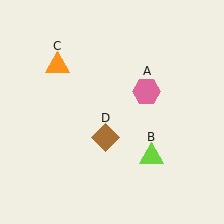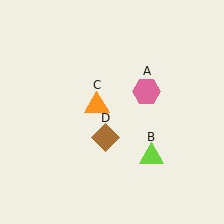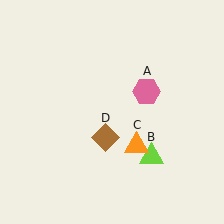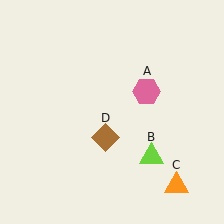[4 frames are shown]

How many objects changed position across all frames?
1 object changed position: orange triangle (object C).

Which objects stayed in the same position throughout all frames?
Pink hexagon (object A) and lime triangle (object B) and brown diamond (object D) remained stationary.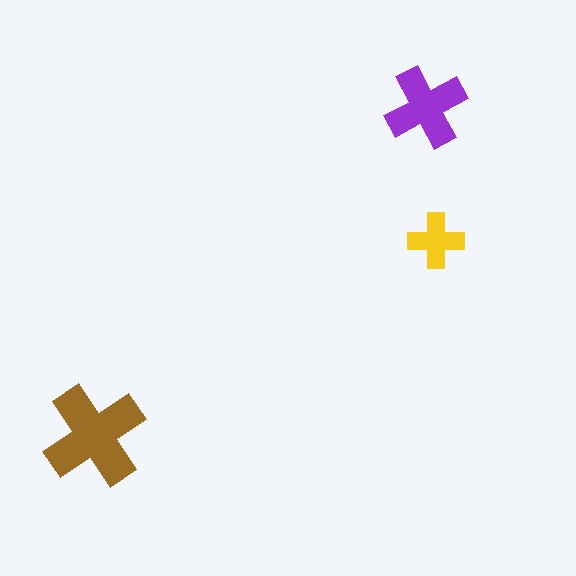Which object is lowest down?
The brown cross is bottommost.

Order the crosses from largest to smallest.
the brown one, the purple one, the yellow one.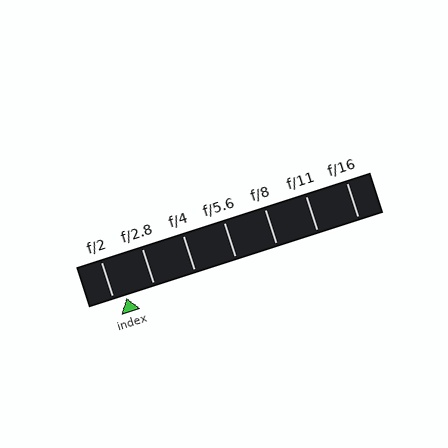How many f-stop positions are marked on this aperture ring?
There are 7 f-stop positions marked.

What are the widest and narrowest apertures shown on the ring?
The widest aperture shown is f/2 and the narrowest is f/16.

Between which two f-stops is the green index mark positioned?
The index mark is between f/2 and f/2.8.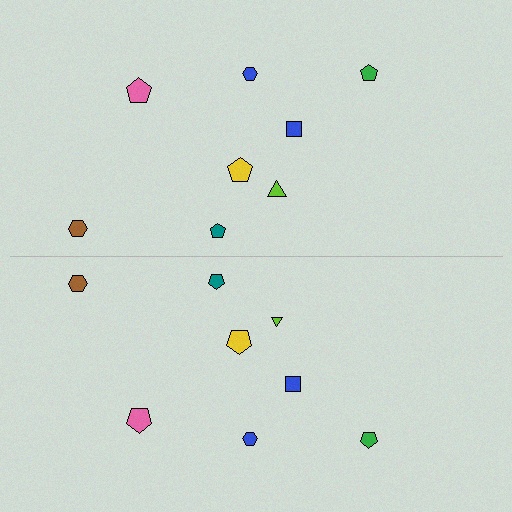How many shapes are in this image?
There are 16 shapes in this image.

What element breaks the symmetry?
The lime triangle on the bottom side has a different size than its mirror counterpart.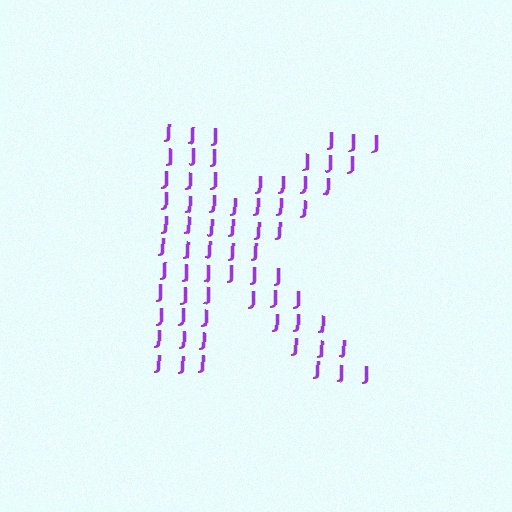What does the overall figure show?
The overall figure shows the letter K.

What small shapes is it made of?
It is made of small letter J's.